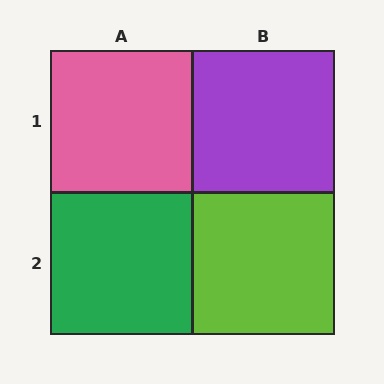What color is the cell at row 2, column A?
Green.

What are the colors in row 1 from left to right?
Pink, purple.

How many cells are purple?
1 cell is purple.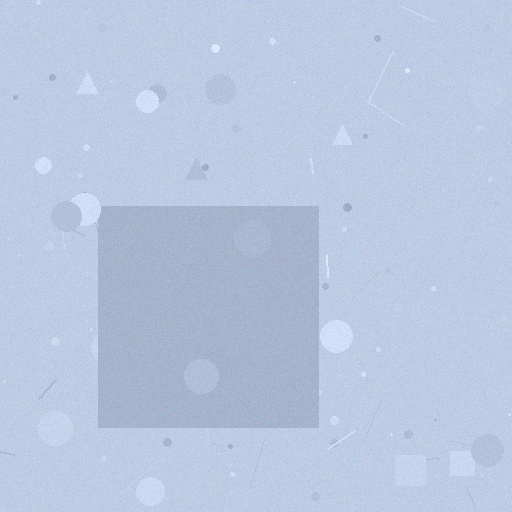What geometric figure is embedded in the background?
A square is embedded in the background.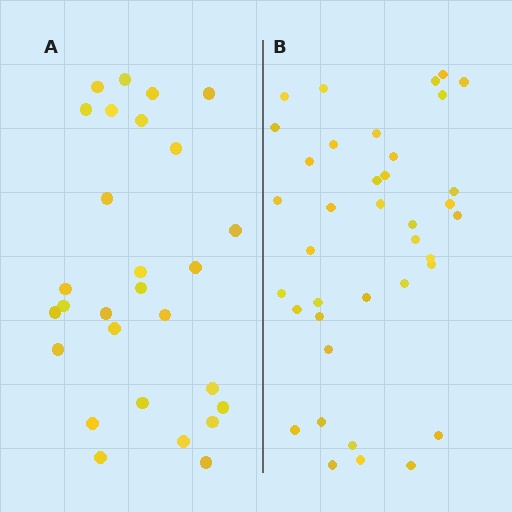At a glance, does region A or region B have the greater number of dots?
Region B (the right region) has more dots.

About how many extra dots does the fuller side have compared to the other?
Region B has roughly 10 or so more dots than region A.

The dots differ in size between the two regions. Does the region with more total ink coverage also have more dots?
No. Region A has more total ink coverage because its dots are larger, but region B actually contains more individual dots. Total area can be misleading — the number of items is what matters here.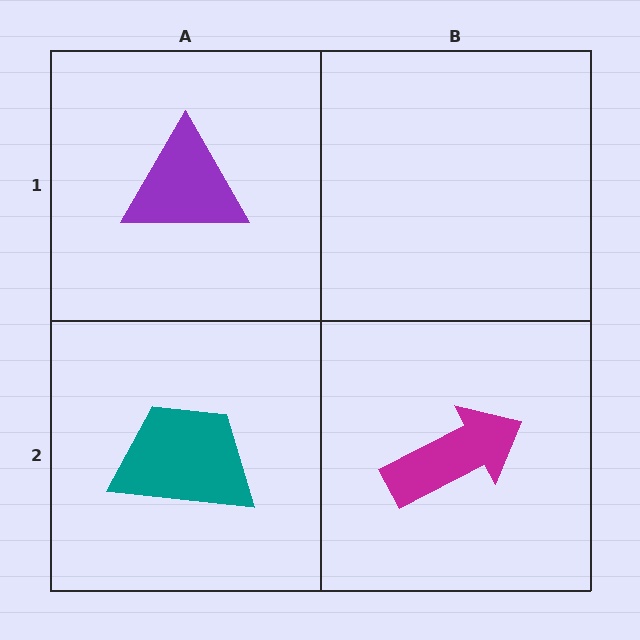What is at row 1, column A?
A purple triangle.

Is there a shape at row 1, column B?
No, that cell is empty.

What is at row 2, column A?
A teal trapezoid.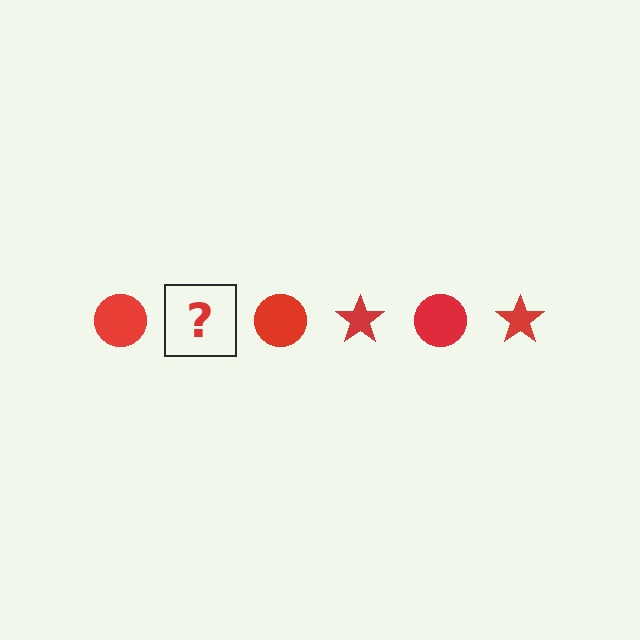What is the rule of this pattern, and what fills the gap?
The rule is that the pattern cycles through circle, star shapes in red. The gap should be filled with a red star.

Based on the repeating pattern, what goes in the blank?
The blank should be a red star.